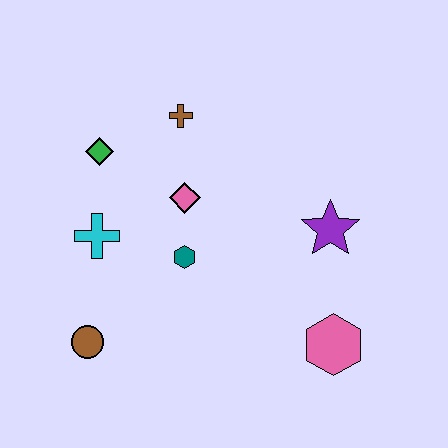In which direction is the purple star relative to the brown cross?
The purple star is to the right of the brown cross.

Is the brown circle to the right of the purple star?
No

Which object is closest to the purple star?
The pink hexagon is closest to the purple star.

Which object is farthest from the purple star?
The brown circle is farthest from the purple star.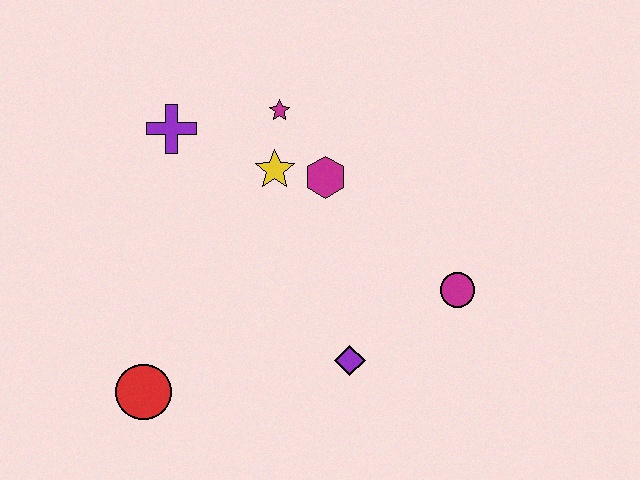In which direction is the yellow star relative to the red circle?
The yellow star is above the red circle.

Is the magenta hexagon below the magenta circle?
No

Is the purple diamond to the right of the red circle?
Yes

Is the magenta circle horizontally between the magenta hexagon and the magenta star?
No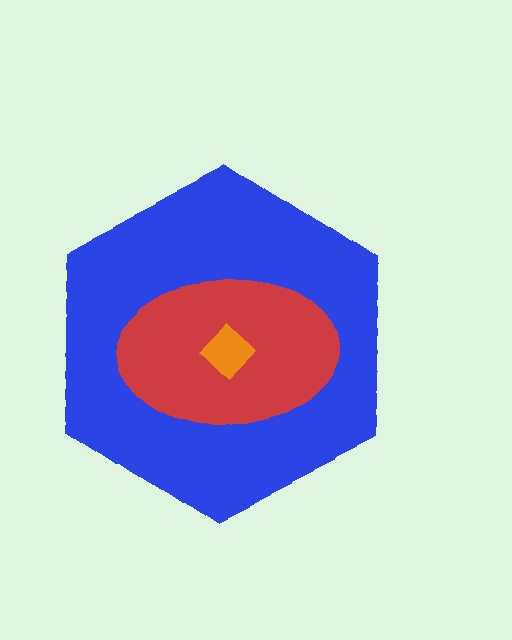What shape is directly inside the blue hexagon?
The red ellipse.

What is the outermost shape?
The blue hexagon.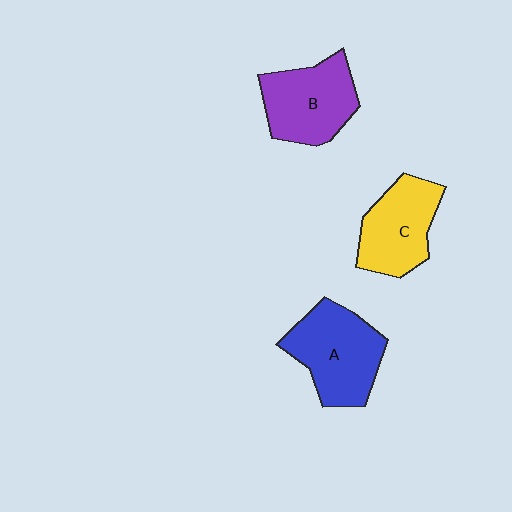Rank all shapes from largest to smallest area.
From largest to smallest: A (blue), B (purple), C (yellow).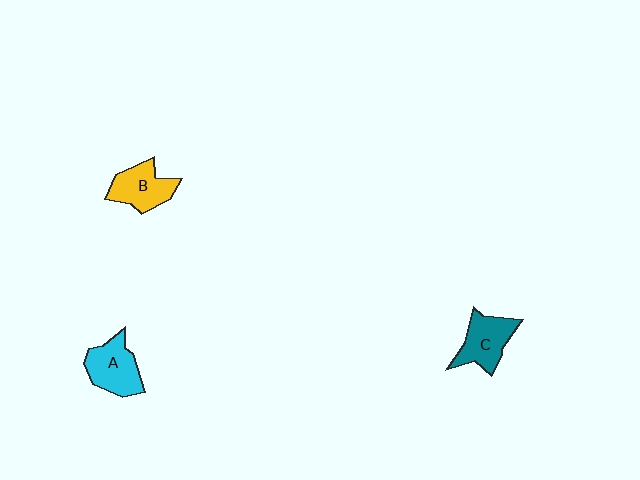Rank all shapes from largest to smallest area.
From largest to smallest: A (cyan), C (teal), B (yellow).